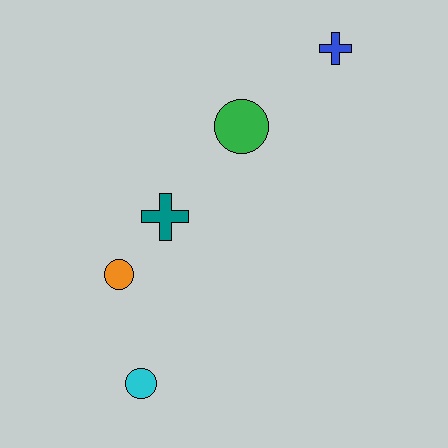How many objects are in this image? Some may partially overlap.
There are 5 objects.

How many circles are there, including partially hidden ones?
There are 3 circles.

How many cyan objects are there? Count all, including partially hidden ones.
There is 1 cyan object.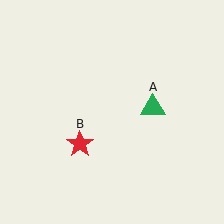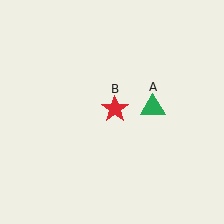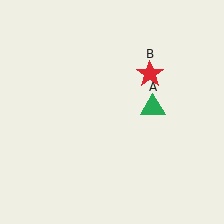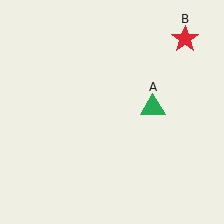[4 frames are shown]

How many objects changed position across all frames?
1 object changed position: red star (object B).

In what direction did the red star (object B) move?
The red star (object B) moved up and to the right.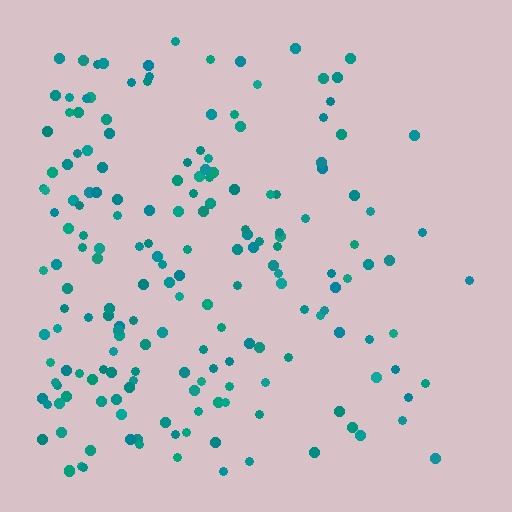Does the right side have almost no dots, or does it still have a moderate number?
Still a moderate number, just noticeably fewer than the left.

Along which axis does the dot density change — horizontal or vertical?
Horizontal.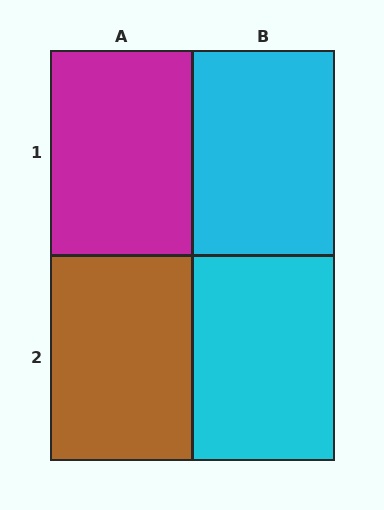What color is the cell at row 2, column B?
Cyan.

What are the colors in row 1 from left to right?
Magenta, cyan.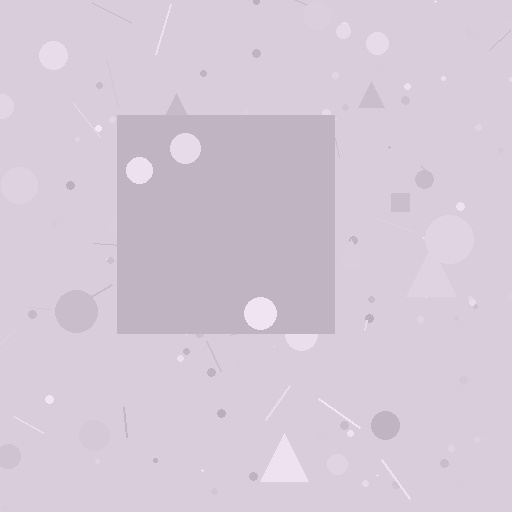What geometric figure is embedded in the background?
A square is embedded in the background.